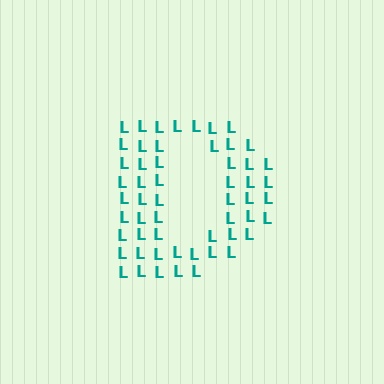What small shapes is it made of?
It is made of small letter L's.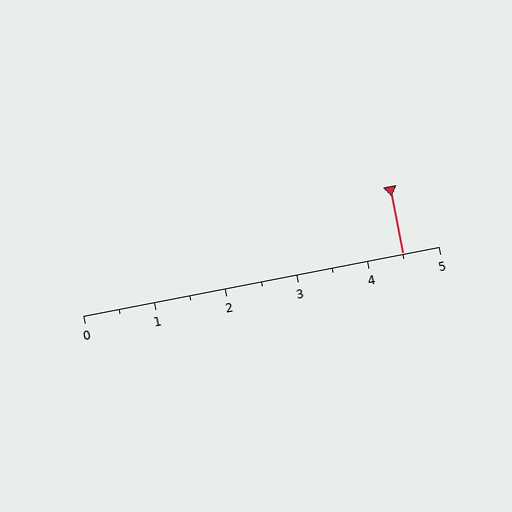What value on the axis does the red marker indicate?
The marker indicates approximately 4.5.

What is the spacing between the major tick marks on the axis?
The major ticks are spaced 1 apart.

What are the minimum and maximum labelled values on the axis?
The axis runs from 0 to 5.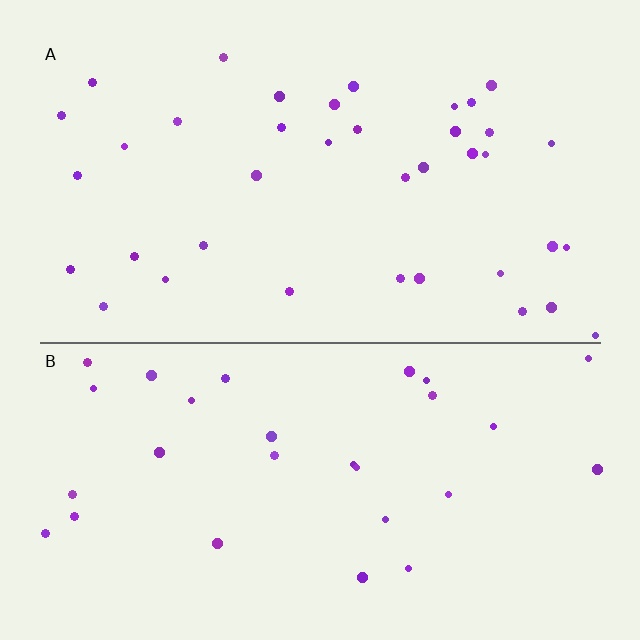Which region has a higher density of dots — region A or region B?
A (the top).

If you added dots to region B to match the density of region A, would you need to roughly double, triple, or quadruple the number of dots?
Approximately double.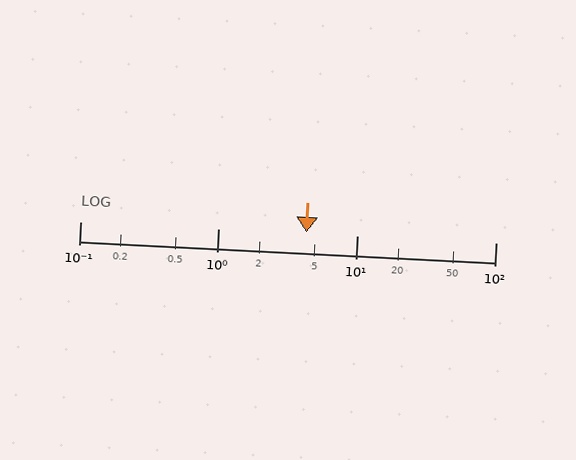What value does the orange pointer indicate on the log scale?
The pointer indicates approximately 4.3.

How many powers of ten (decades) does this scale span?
The scale spans 3 decades, from 0.1 to 100.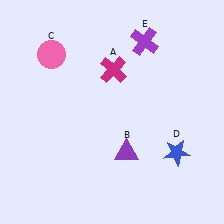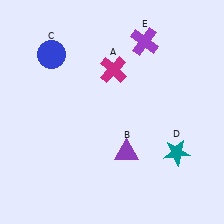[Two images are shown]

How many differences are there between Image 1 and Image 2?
There are 2 differences between the two images.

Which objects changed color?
C changed from pink to blue. D changed from blue to teal.